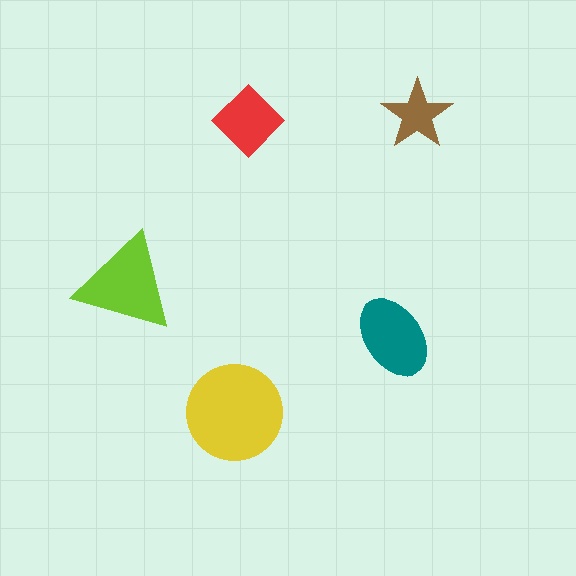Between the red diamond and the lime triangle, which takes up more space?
The lime triangle.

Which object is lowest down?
The yellow circle is bottommost.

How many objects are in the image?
There are 5 objects in the image.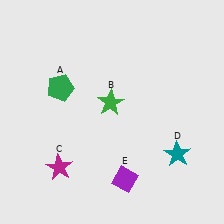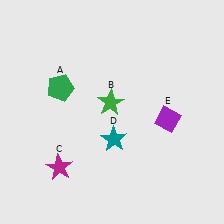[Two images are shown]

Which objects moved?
The objects that moved are: the teal star (D), the purple diamond (E).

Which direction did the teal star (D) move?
The teal star (D) moved left.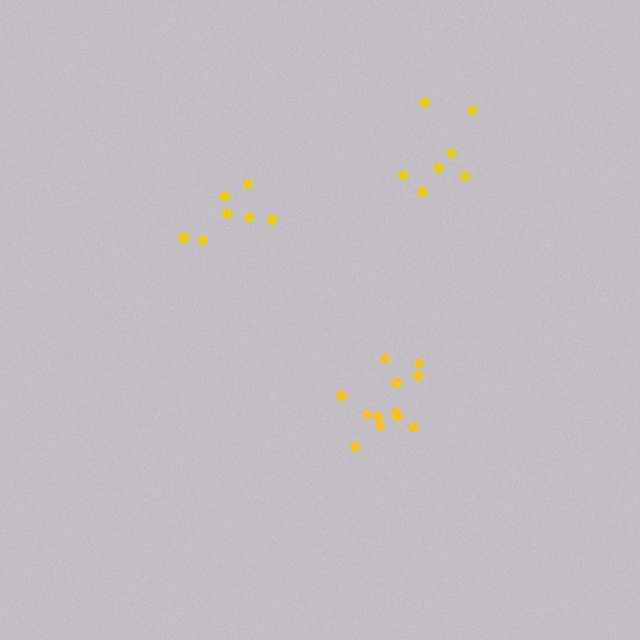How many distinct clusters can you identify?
There are 3 distinct clusters.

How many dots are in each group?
Group 1: 12 dots, Group 2: 7 dots, Group 3: 7 dots (26 total).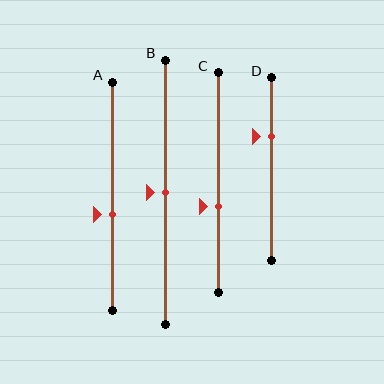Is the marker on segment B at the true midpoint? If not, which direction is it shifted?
Yes, the marker on segment B is at the true midpoint.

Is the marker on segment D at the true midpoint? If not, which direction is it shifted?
No, the marker on segment D is shifted upward by about 18% of the segment length.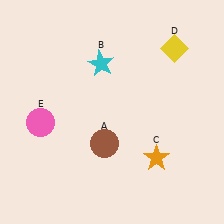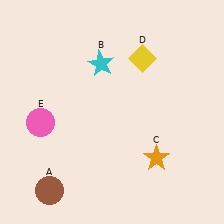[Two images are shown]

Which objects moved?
The objects that moved are: the brown circle (A), the yellow diamond (D).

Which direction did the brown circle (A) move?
The brown circle (A) moved left.